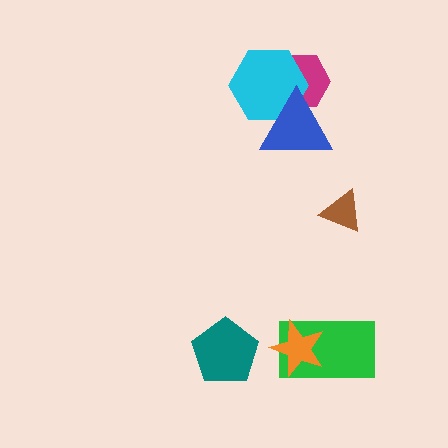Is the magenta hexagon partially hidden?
Yes, it is partially covered by another shape.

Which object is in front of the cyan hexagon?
The blue triangle is in front of the cyan hexagon.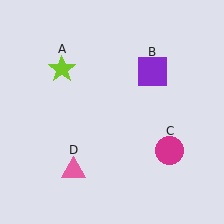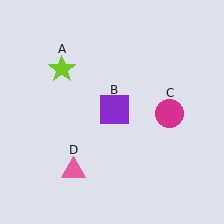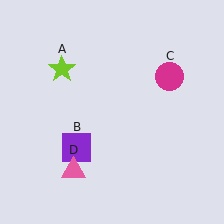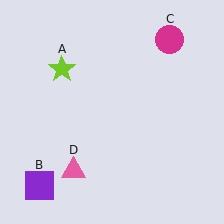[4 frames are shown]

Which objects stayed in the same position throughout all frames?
Lime star (object A) and pink triangle (object D) remained stationary.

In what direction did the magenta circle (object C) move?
The magenta circle (object C) moved up.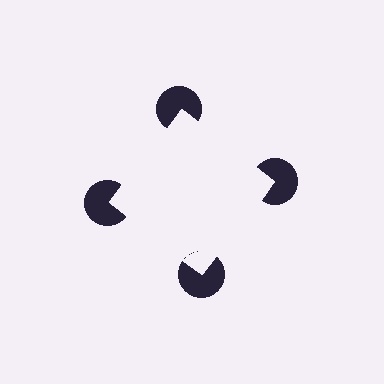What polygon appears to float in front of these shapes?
An illusory square — its edges are inferred from the aligned wedge cuts in the pac-man discs, not physically drawn.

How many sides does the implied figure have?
4 sides.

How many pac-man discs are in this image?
There are 4 — one at each vertex of the illusory square.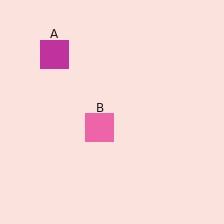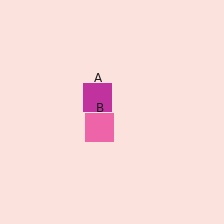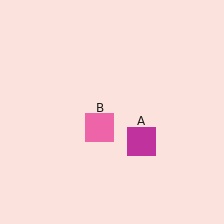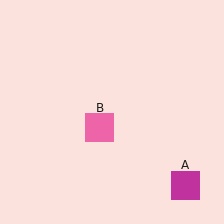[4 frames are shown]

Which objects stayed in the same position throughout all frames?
Pink square (object B) remained stationary.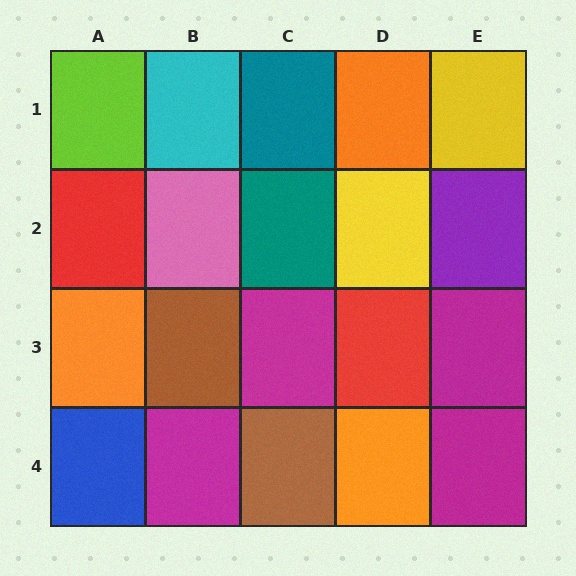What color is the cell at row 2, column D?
Yellow.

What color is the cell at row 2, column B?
Pink.